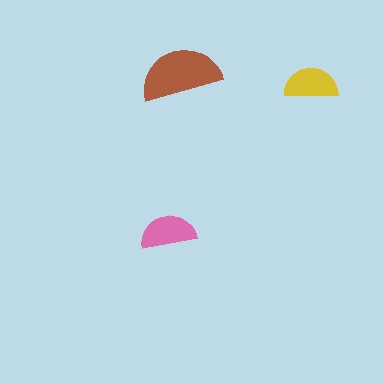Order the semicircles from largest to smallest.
the brown one, the pink one, the yellow one.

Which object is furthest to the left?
The pink semicircle is leftmost.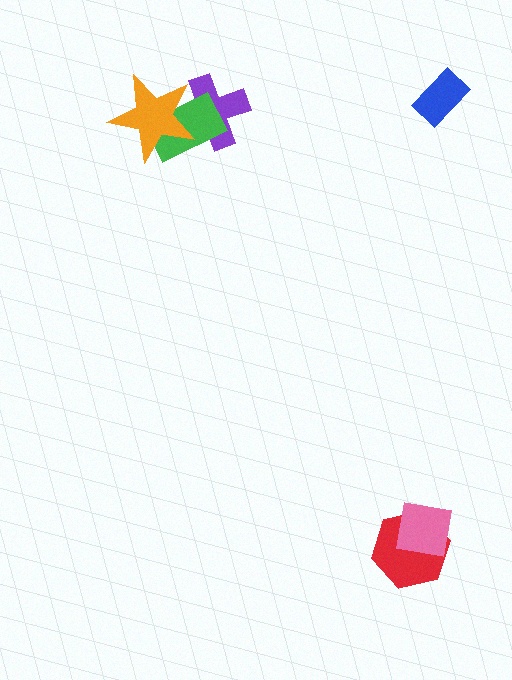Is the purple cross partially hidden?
Yes, it is partially covered by another shape.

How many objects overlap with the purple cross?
2 objects overlap with the purple cross.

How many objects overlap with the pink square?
1 object overlaps with the pink square.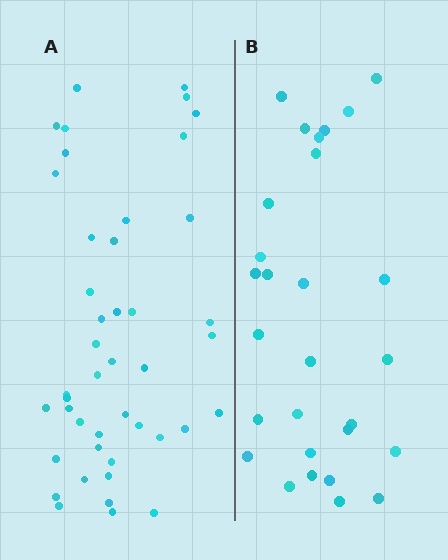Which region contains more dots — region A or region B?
Region A (the left region) has more dots.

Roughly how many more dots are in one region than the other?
Region A has approximately 15 more dots than region B.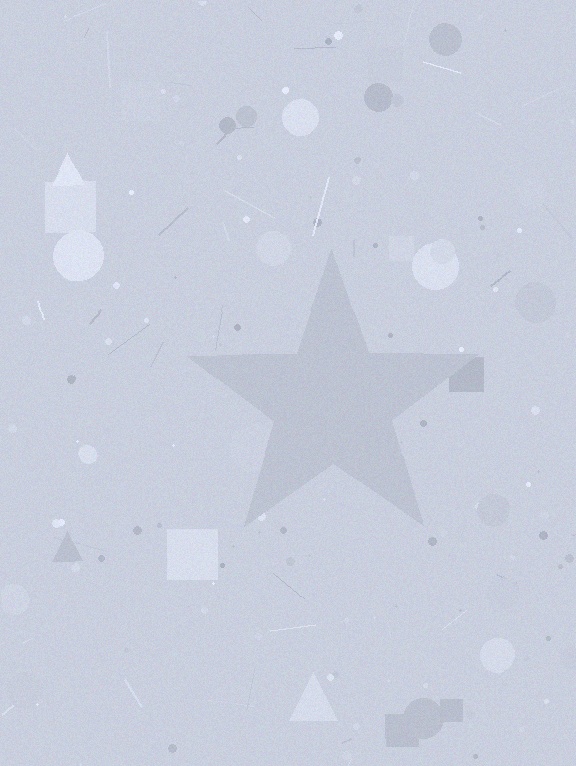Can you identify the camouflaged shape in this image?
The camouflaged shape is a star.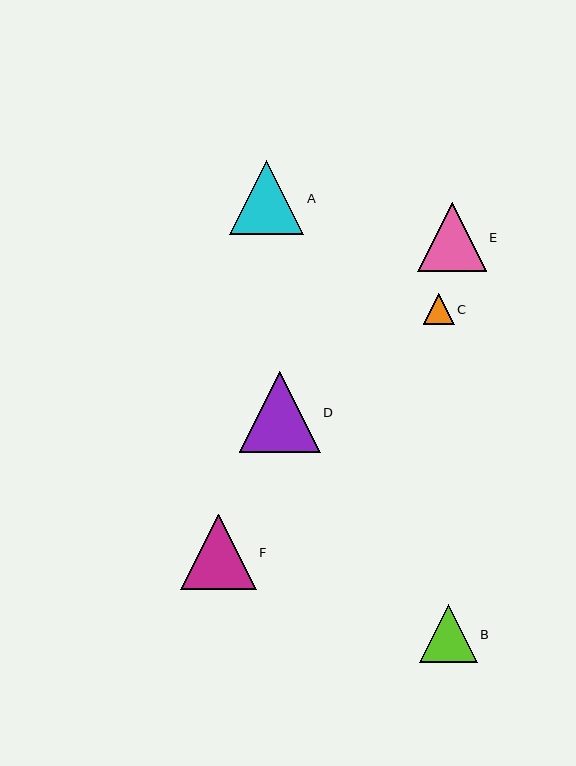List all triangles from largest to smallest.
From largest to smallest: D, F, A, E, B, C.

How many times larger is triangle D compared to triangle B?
Triangle D is approximately 1.4 times the size of triangle B.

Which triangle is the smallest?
Triangle C is the smallest with a size of approximately 31 pixels.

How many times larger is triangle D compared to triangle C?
Triangle D is approximately 2.6 times the size of triangle C.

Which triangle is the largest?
Triangle D is the largest with a size of approximately 81 pixels.